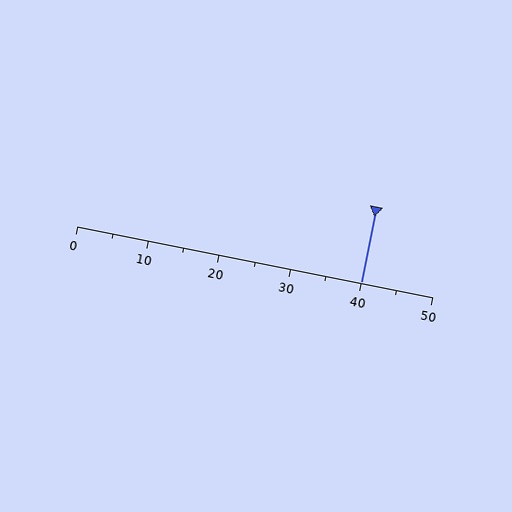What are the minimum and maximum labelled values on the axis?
The axis runs from 0 to 50.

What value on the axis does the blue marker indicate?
The marker indicates approximately 40.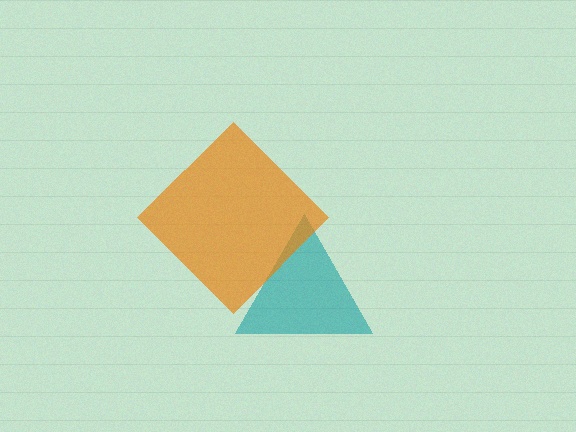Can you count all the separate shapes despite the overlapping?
Yes, there are 2 separate shapes.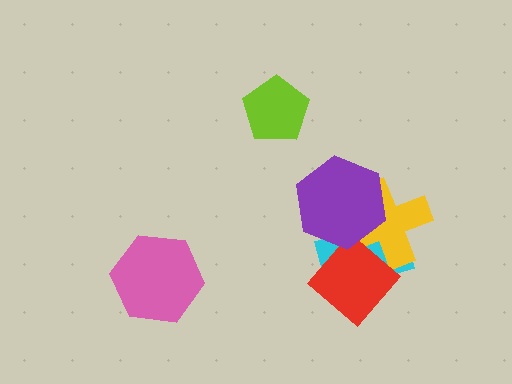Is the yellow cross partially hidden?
Yes, it is partially covered by another shape.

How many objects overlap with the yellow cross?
3 objects overlap with the yellow cross.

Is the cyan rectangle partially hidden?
Yes, it is partially covered by another shape.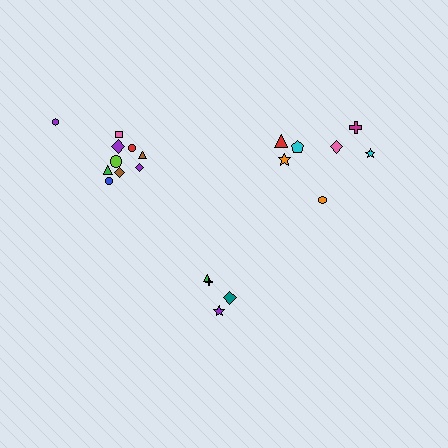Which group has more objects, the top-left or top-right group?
The top-left group.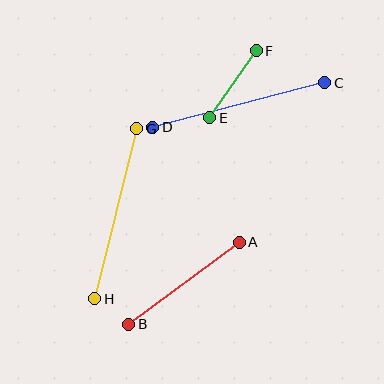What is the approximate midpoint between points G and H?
The midpoint is at approximately (116, 214) pixels.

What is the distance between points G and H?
The distance is approximately 175 pixels.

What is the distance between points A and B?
The distance is approximately 138 pixels.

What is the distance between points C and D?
The distance is approximately 178 pixels.